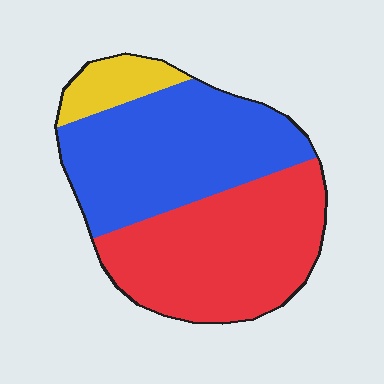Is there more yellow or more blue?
Blue.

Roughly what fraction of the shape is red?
Red covers 46% of the shape.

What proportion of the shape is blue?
Blue covers about 45% of the shape.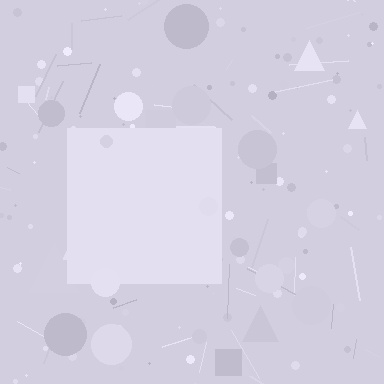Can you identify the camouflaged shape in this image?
The camouflaged shape is a square.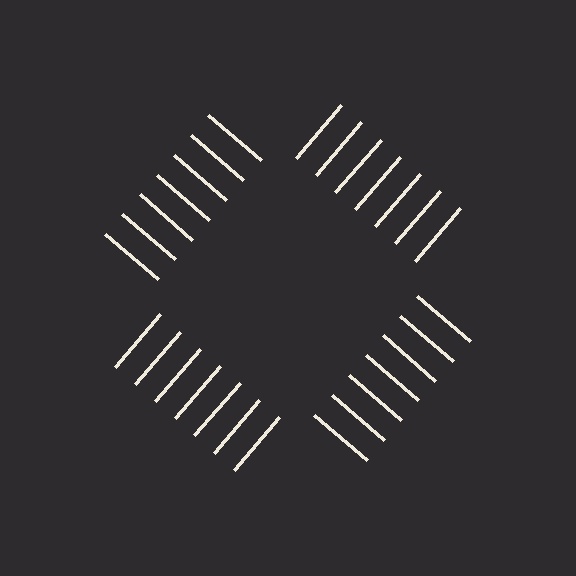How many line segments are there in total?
28 — 7 along each of the 4 edges.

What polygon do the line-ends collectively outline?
An illusory square — the line segments terminate on its edges but no continuous stroke is drawn.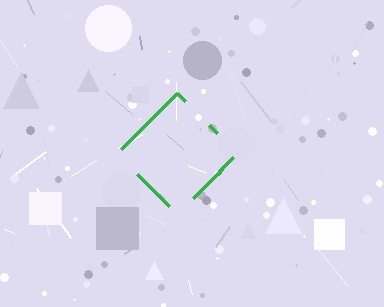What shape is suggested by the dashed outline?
The dashed outline suggests a diamond.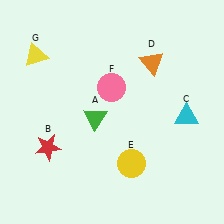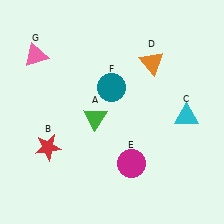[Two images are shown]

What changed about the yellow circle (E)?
In Image 1, E is yellow. In Image 2, it changed to magenta.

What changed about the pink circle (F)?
In Image 1, F is pink. In Image 2, it changed to teal.